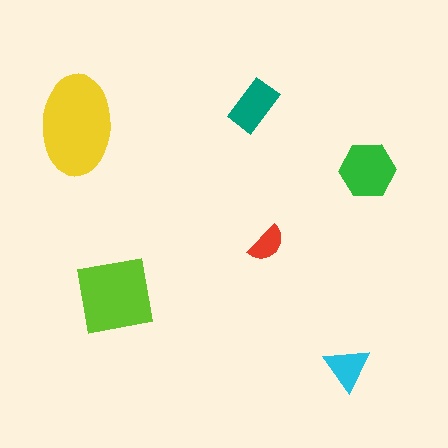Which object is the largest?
The yellow ellipse.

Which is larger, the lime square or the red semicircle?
The lime square.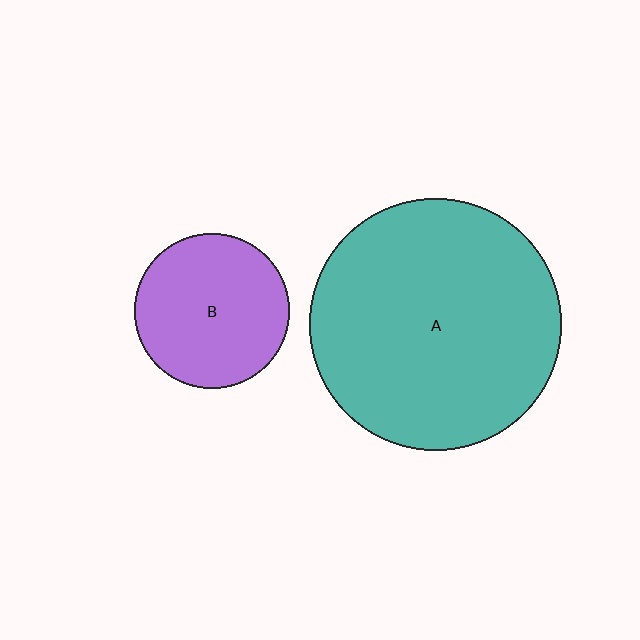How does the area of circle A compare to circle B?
Approximately 2.6 times.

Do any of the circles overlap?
No, none of the circles overlap.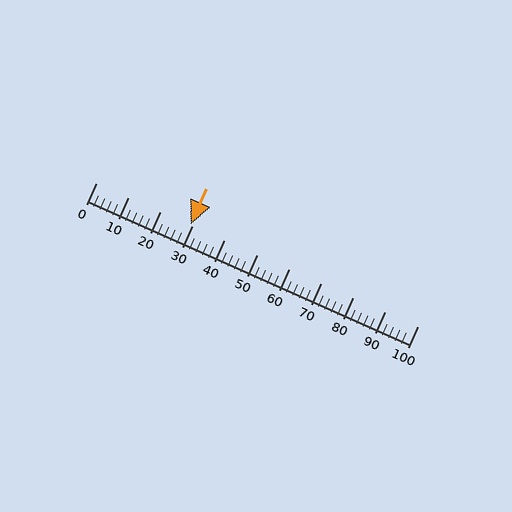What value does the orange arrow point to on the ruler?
The orange arrow points to approximately 29.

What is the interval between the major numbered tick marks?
The major tick marks are spaced 10 units apart.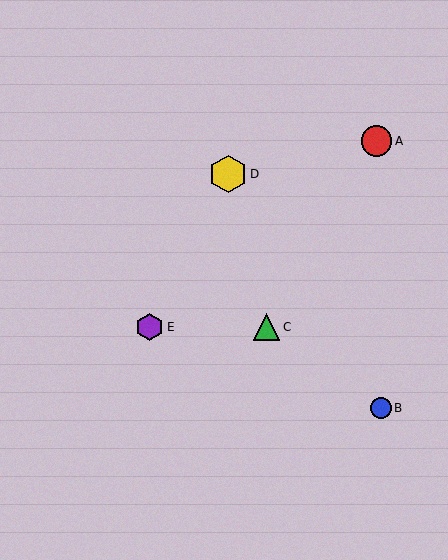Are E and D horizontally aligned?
No, E is at y≈327 and D is at y≈174.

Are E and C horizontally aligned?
Yes, both are at y≈327.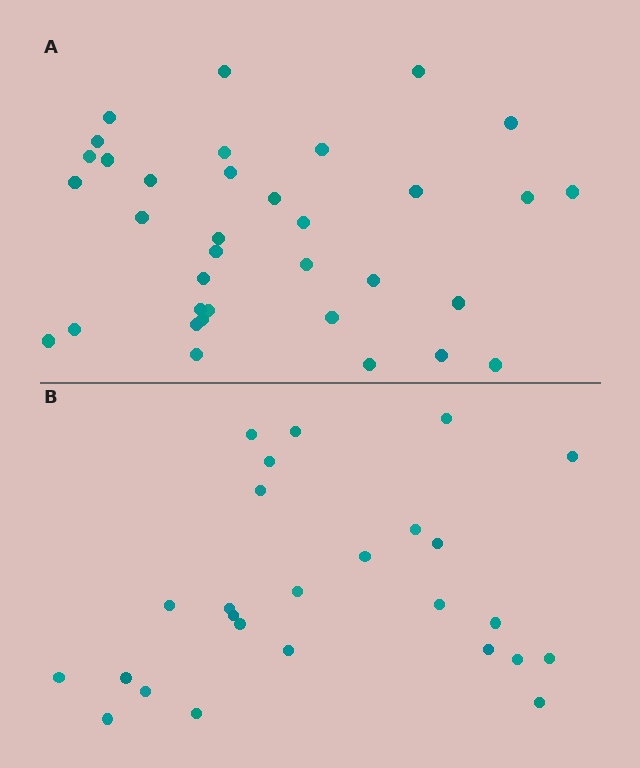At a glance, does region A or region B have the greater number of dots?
Region A (the top region) has more dots.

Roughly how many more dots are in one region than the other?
Region A has roughly 8 or so more dots than region B.